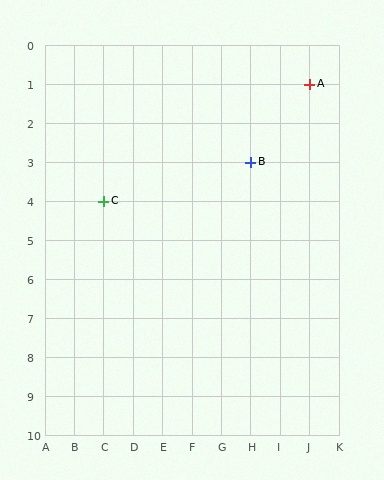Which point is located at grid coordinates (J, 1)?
Point A is at (J, 1).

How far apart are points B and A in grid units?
Points B and A are 2 columns and 2 rows apart (about 2.8 grid units diagonally).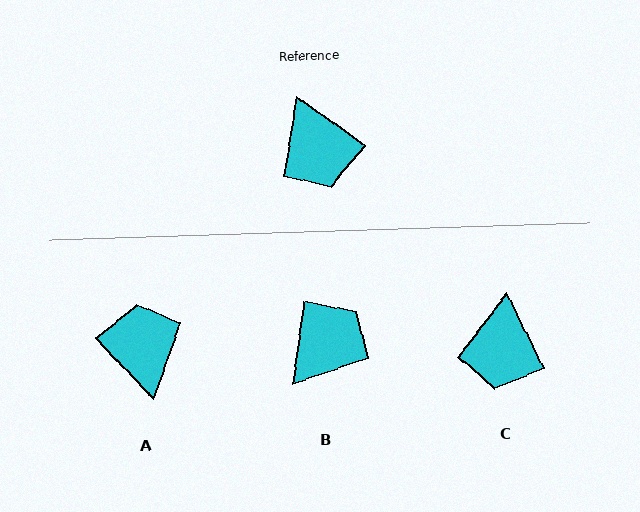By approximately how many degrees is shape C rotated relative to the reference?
Approximately 28 degrees clockwise.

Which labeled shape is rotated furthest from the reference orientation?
A, about 169 degrees away.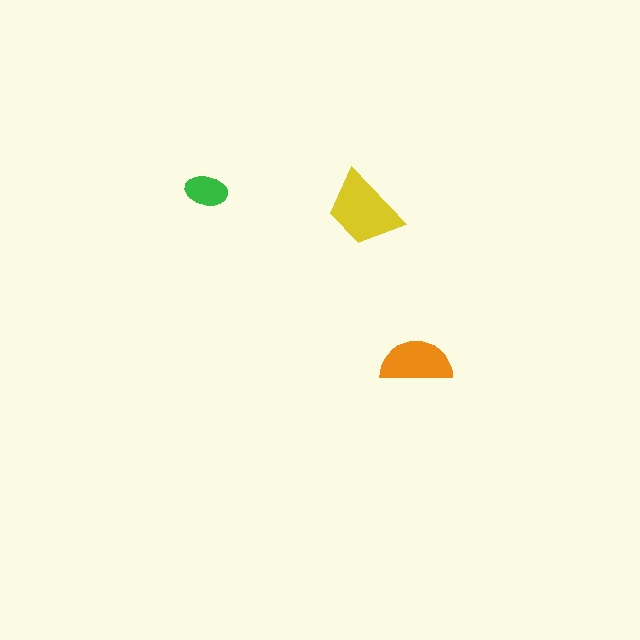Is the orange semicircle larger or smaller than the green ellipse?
Larger.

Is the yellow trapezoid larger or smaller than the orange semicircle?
Larger.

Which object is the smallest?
The green ellipse.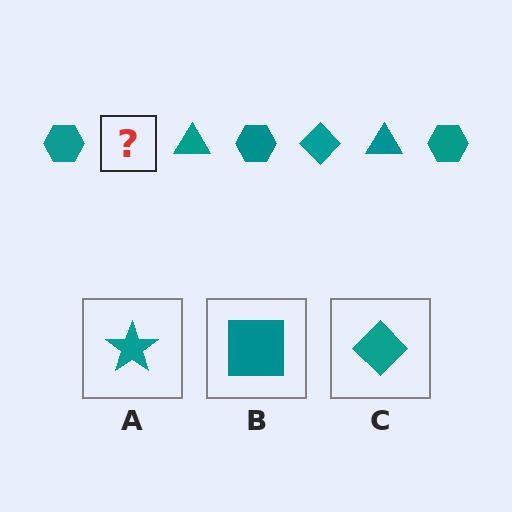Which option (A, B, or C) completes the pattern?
C.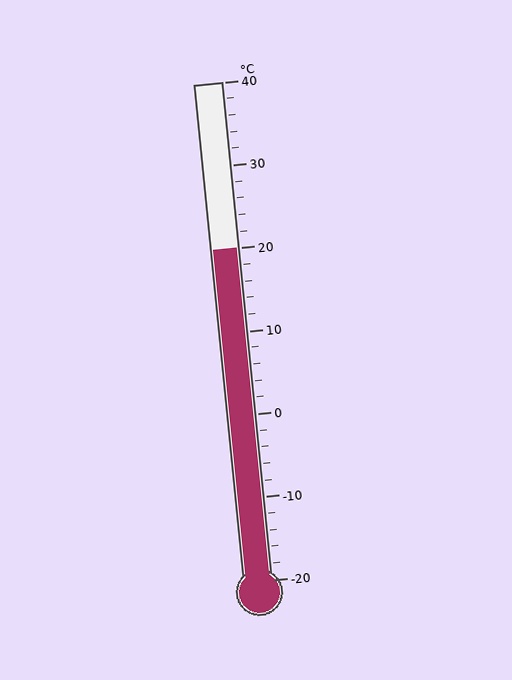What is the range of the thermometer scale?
The thermometer scale ranges from -20°C to 40°C.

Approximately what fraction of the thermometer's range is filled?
The thermometer is filled to approximately 65% of its range.